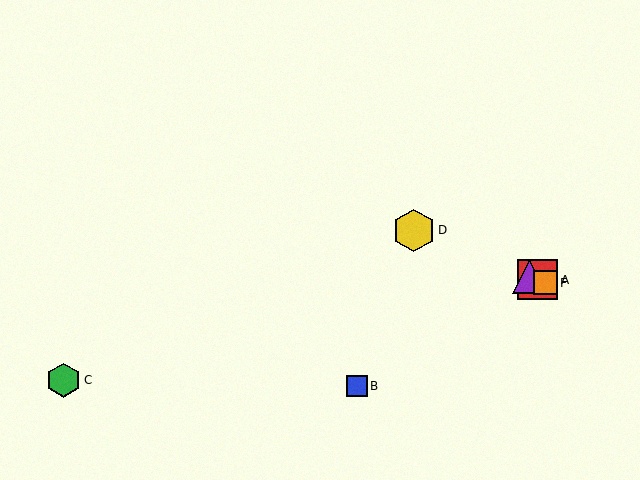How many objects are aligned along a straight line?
4 objects (A, D, E, F) are aligned along a straight line.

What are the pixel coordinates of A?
Object A is at (537, 280).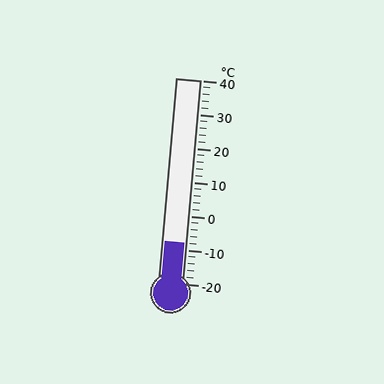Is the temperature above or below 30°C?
The temperature is below 30°C.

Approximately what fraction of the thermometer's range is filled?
The thermometer is filled to approximately 20% of its range.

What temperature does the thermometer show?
The thermometer shows approximately -8°C.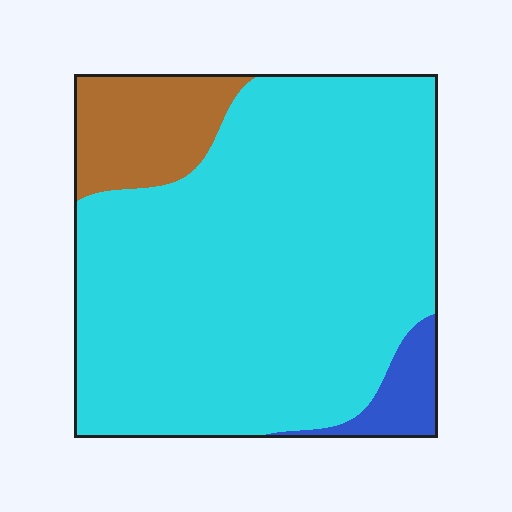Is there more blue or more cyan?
Cyan.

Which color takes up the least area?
Blue, at roughly 5%.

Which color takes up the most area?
Cyan, at roughly 80%.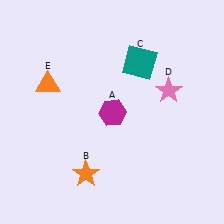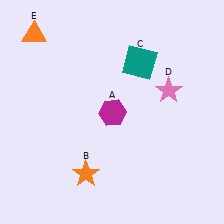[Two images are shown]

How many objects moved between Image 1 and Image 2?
1 object moved between the two images.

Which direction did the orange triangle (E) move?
The orange triangle (E) moved up.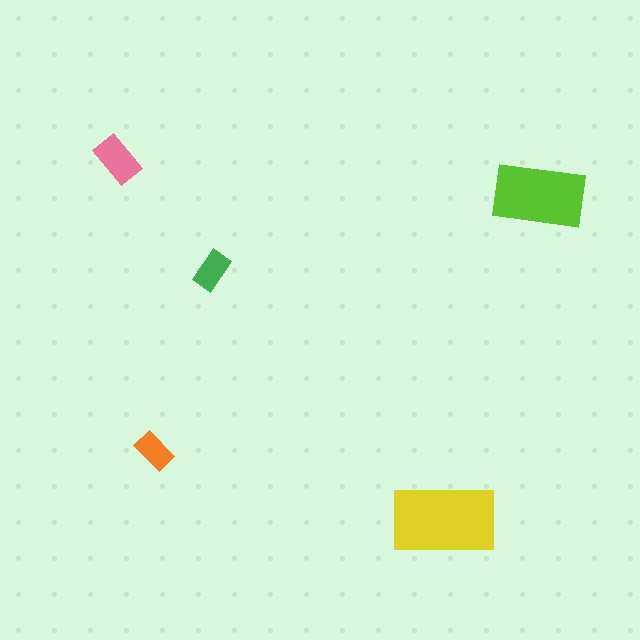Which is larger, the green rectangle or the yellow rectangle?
The yellow one.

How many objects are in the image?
There are 5 objects in the image.